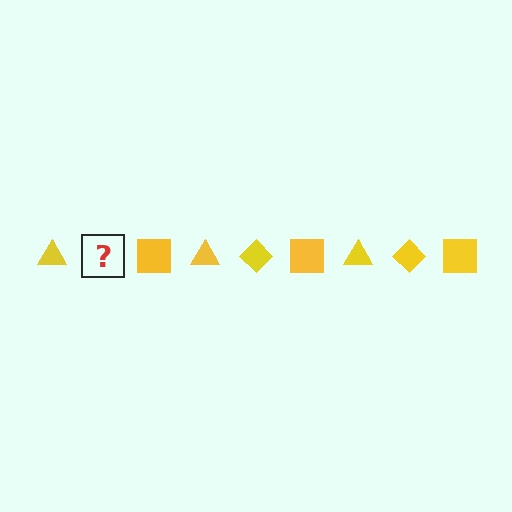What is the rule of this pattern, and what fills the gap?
The rule is that the pattern cycles through triangle, diamond, square shapes in yellow. The gap should be filled with a yellow diamond.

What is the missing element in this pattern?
The missing element is a yellow diamond.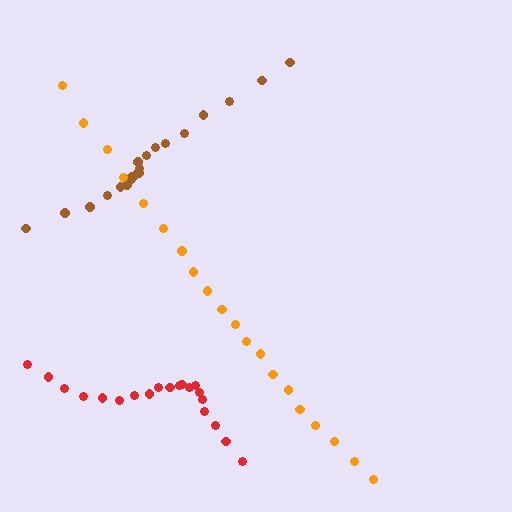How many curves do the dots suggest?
There are 3 distinct paths.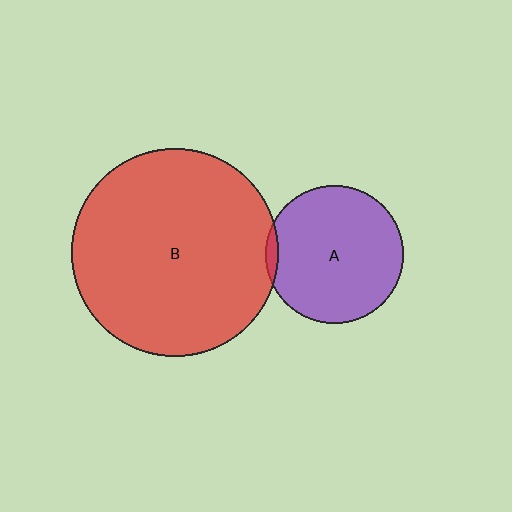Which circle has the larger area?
Circle B (red).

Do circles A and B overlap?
Yes.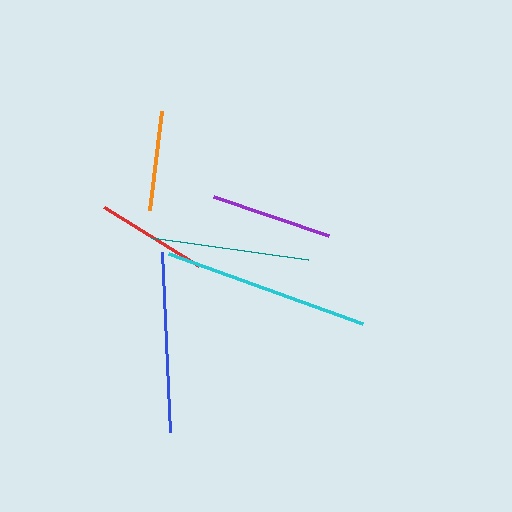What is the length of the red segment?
The red segment is approximately 112 pixels long.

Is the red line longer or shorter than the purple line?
The purple line is longer than the red line.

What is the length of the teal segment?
The teal segment is approximately 158 pixels long.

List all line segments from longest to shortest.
From longest to shortest: cyan, blue, teal, purple, red, orange.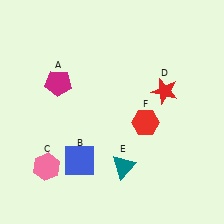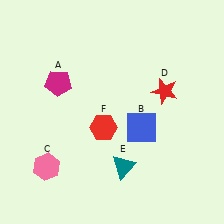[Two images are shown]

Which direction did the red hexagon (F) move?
The red hexagon (F) moved left.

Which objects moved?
The objects that moved are: the blue square (B), the red hexagon (F).